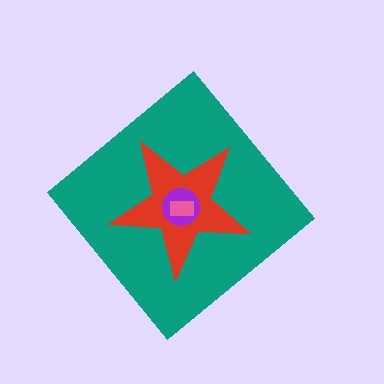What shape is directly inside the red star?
The purple circle.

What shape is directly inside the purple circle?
The pink rectangle.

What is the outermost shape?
The teal diamond.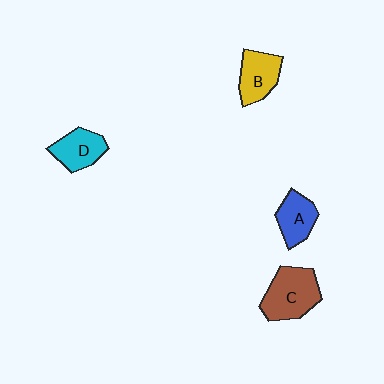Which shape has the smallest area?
Shape A (blue).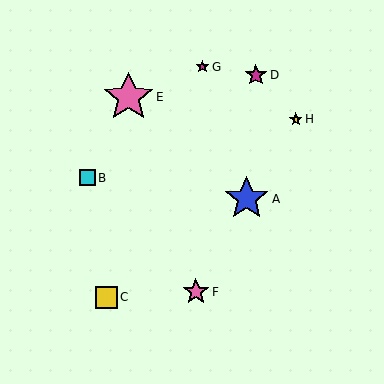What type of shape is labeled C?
Shape C is a yellow square.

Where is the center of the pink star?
The center of the pink star is at (128, 97).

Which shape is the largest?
The pink star (labeled E) is the largest.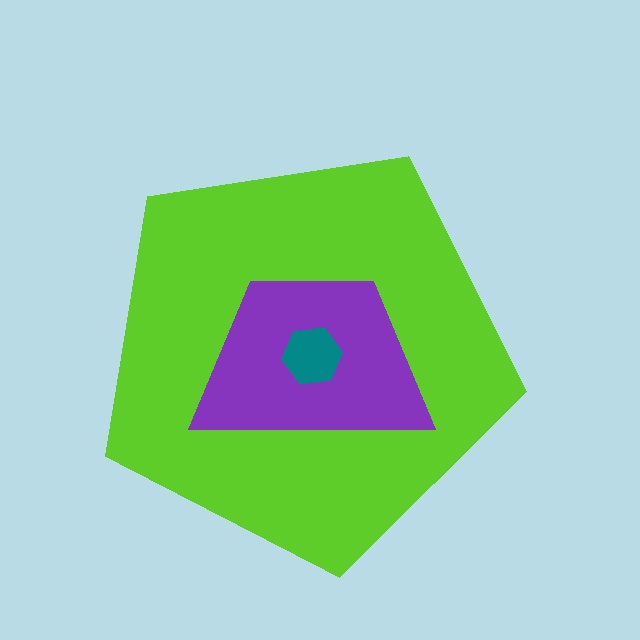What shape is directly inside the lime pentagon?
The purple trapezoid.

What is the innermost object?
The teal hexagon.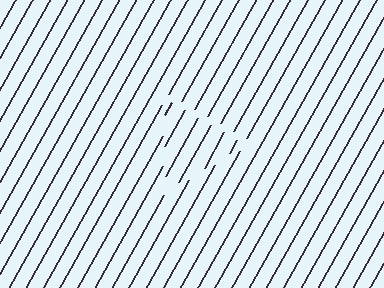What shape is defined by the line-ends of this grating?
An illusory triangle. The interior of the shape contains the same grating, shifted by half a period — the contour is defined by the phase discontinuity where line-ends from the inner and outer gratings abut.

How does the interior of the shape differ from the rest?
The interior of the shape contains the same grating, shifted by half a period — the contour is defined by the phase discontinuity where line-ends from the inner and outer gratings abut.